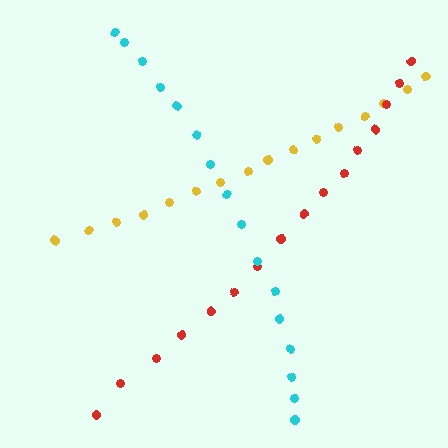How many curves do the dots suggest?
There are 3 distinct paths.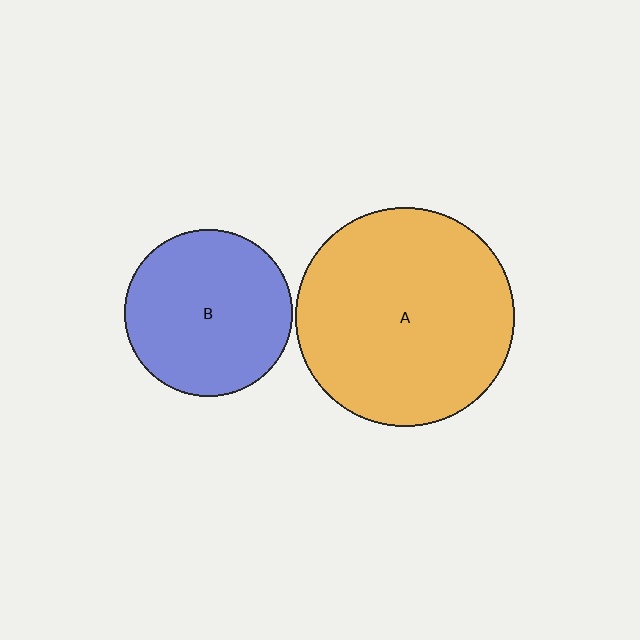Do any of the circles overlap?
No, none of the circles overlap.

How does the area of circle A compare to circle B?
Approximately 1.7 times.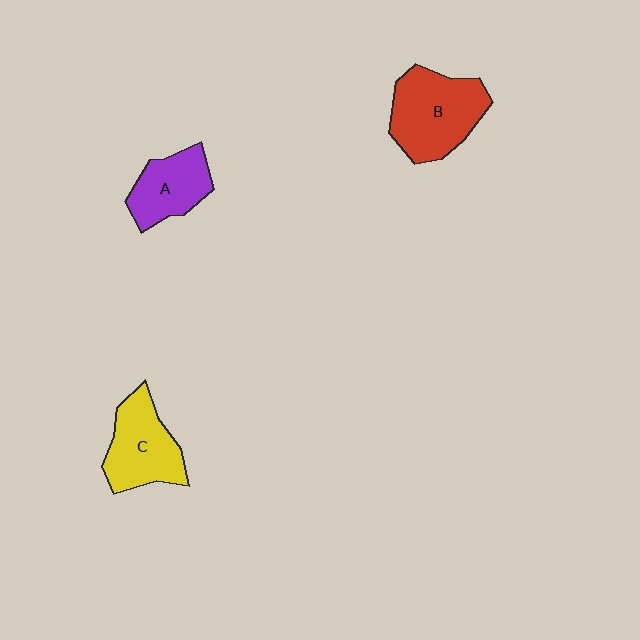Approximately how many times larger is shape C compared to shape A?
Approximately 1.2 times.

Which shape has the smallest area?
Shape A (purple).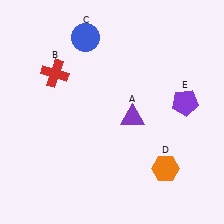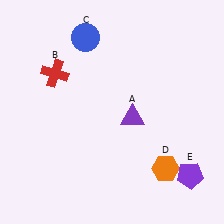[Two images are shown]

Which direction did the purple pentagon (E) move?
The purple pentagon (E) moved down.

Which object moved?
The purple pentagon (E) moved down.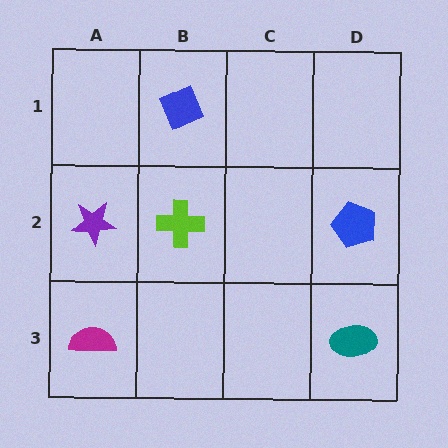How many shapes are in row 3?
2 shapes.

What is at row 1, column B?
A blue diamond.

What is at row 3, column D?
A teal ellipse.